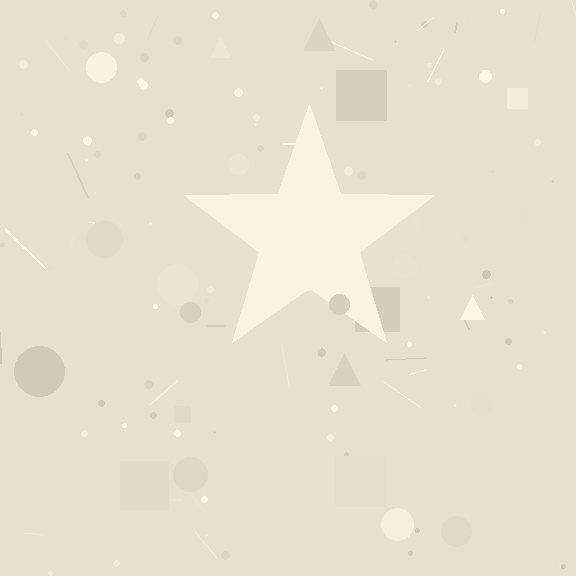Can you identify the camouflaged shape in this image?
The camouflaged shape is a star.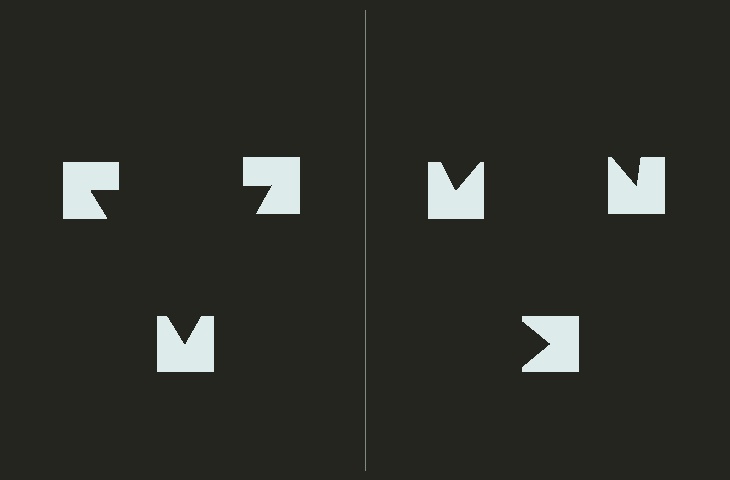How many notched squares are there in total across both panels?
6 — 3 on each side.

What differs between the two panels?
The notched squares are positioned identically on both sides; only the wedge orientations differ. On the left they align to a triangle; on the right they are misaligned.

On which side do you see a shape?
An illusory triangle appears on the left side. On the right side the wedge cuts are rotated, so no coherent shape forms.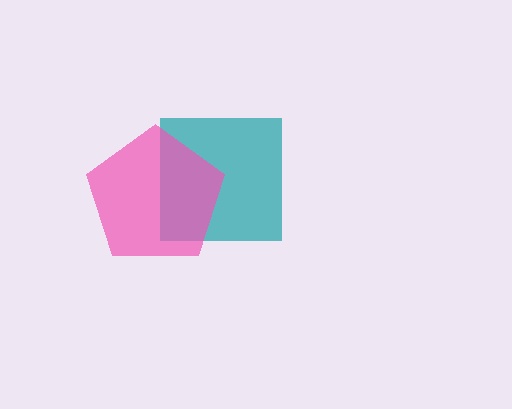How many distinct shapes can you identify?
There are 2 distinct shapes: a teal square, a pink pentagon.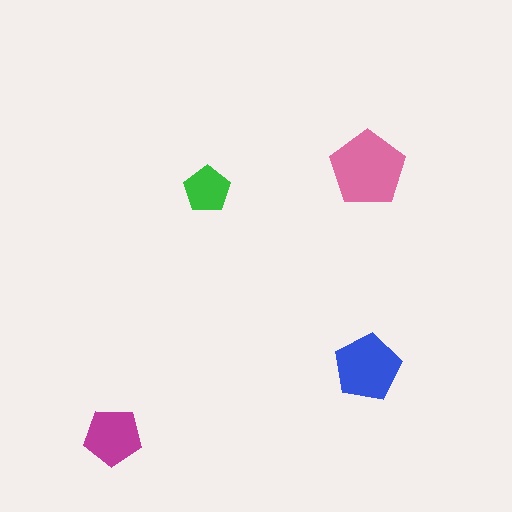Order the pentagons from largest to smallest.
the pink one, the blue one, the magenta one, the green one.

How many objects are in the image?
There are 4 objects in the image.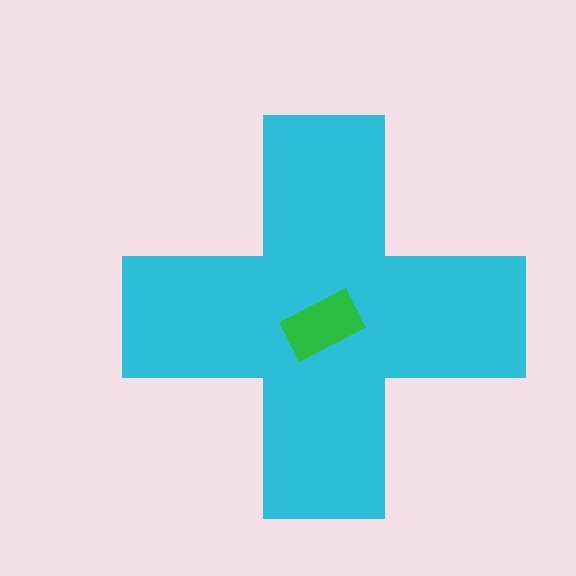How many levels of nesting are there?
2.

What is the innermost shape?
The green rectangle.